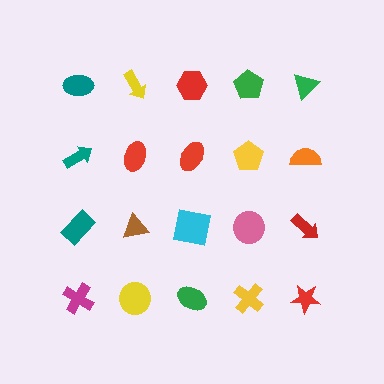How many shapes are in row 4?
5 shapes.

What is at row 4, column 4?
A yellow cross.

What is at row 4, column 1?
A magenta cross.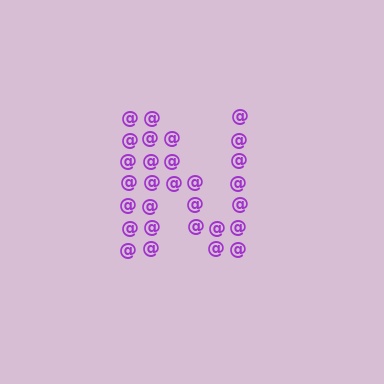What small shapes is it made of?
It is made of small at signs.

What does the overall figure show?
The overall figure shows the letter N.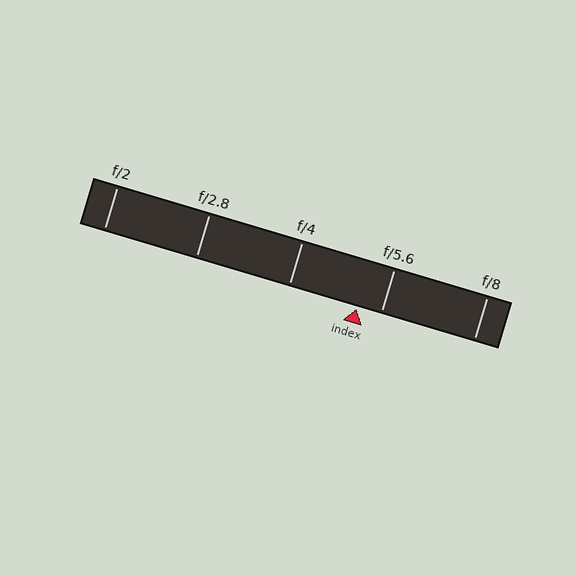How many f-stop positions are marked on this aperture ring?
There are 5 f-stop positions marked.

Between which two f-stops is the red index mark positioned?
The index mark is between f/4 and f/5.6.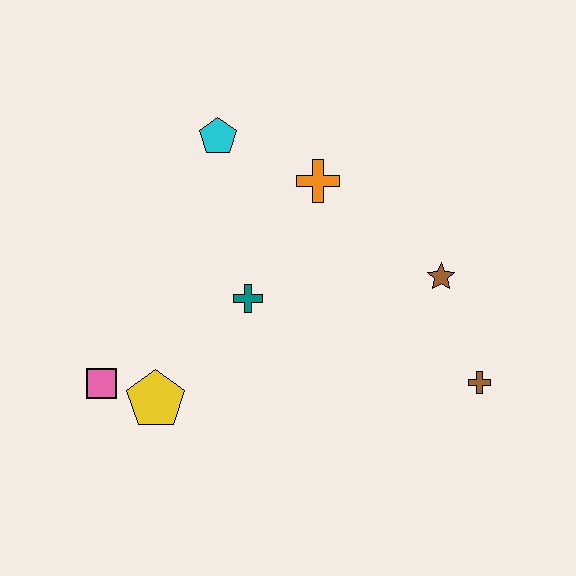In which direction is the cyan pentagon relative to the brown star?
The cyan pentagon is to the left of the brown star.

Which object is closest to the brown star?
The brown cross is closest to the brown star.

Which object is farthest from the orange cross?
The pink square is farthest from the orange cross.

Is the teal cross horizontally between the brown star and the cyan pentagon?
Yes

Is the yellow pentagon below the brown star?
Yes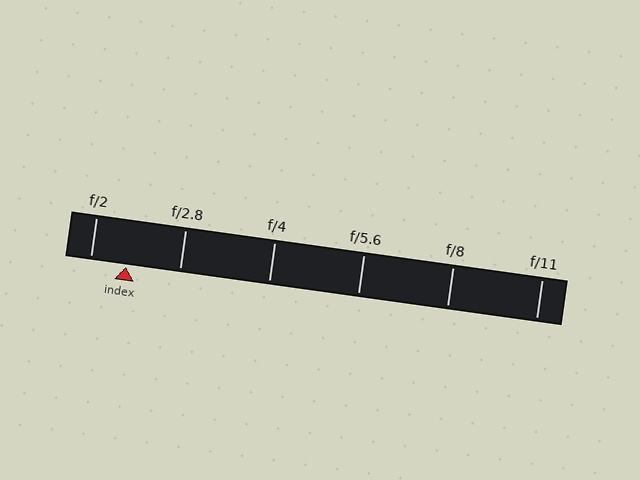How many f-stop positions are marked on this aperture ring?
There are 6 f-stop positions marked.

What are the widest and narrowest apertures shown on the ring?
The widest aperture shown is f/2 and the narrowest is f/11.